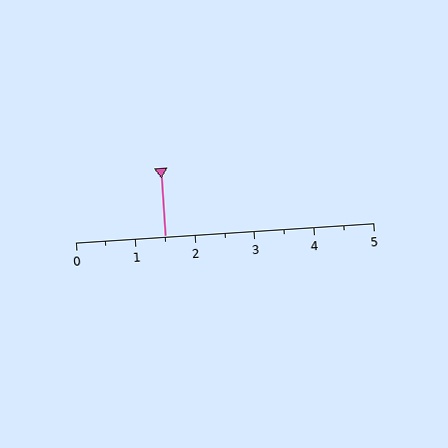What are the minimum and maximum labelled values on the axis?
The axis runs from 0 to 5.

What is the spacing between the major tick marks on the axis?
The major ticks are spaced 1 apart.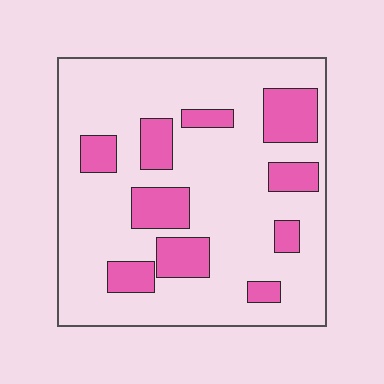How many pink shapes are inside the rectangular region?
10.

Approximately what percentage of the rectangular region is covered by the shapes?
Approximately 25%.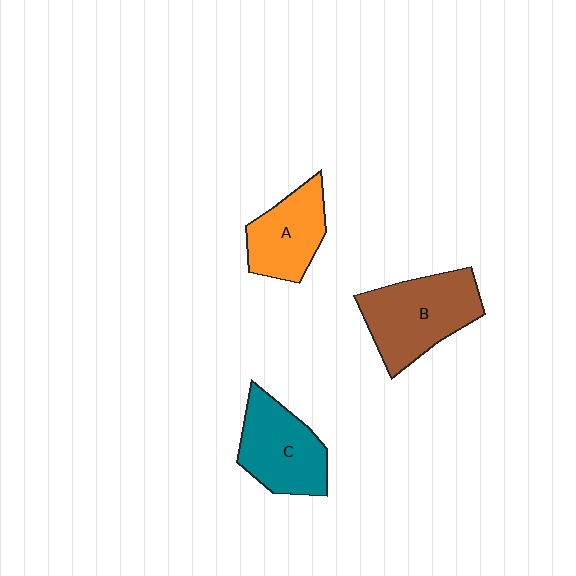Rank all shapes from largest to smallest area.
From largest to smallest: B (brown), C (teal), A (orange).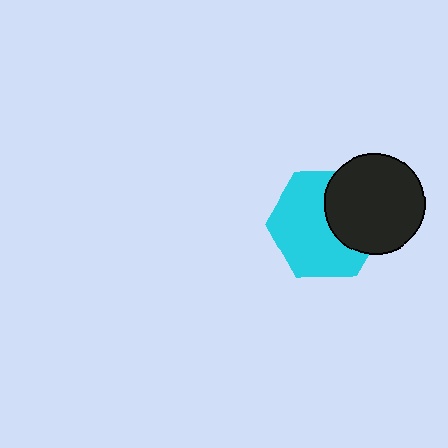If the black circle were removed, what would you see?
You would see the complete cyan hexagon.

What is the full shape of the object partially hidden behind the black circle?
The partially hidden object is a cyan hexagon.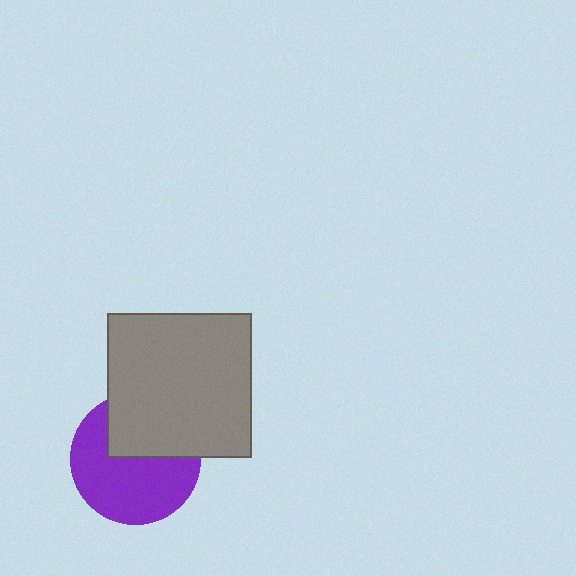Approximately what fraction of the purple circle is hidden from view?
Roughly 37% of the purple circle is hidden behind the gray square.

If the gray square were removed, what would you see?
You would see the complete purple circle.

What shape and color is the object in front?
The object in front is a gray square.